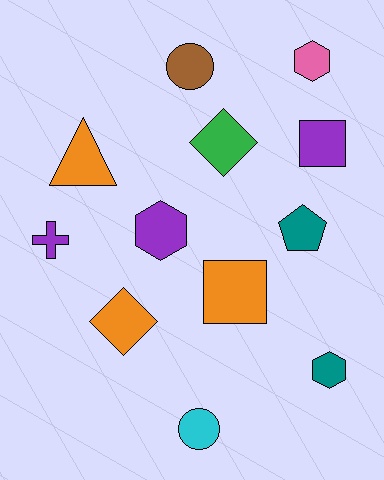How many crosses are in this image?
There is 1 cross.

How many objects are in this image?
There are 12 objects.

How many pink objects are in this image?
There is 1 pink object.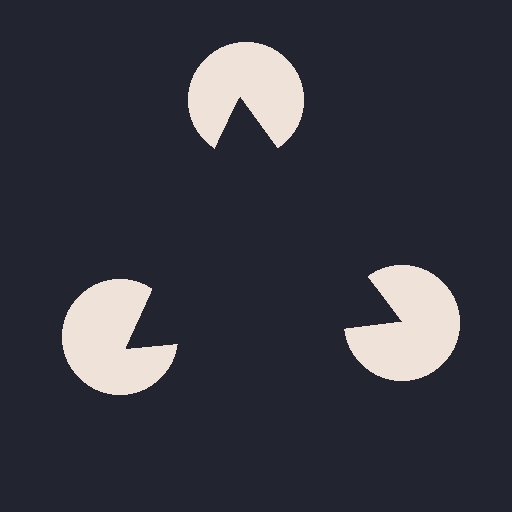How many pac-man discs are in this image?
There are 3 — one at each vertex of the illusory triangle.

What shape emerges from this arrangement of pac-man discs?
An illusory triangle — its edges are inferred from the aligned wedge cuts in the pac-man discs, not physically drawn.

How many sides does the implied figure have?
3 sides.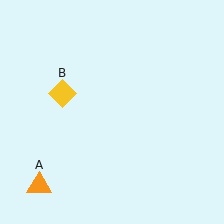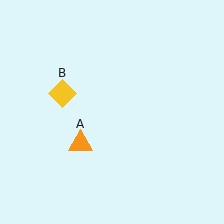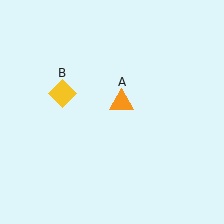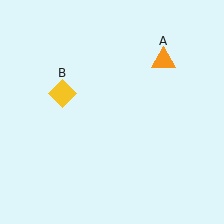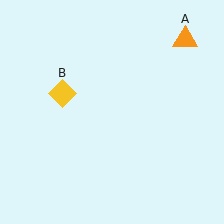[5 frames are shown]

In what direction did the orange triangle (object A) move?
The orange triangle (object A) moved up and to the right.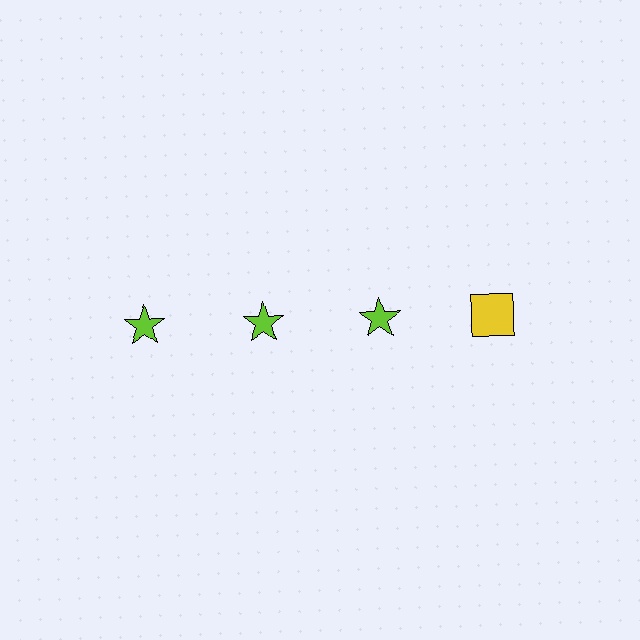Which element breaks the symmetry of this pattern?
The yellow square in the top row, second from right column breaks the symmetry. All other shapes are lime stars.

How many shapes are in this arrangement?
There are 4 shapes arranged in a grid pattern.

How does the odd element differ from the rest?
It differs in both color (yellow instead of lime) and shape (square instead of star).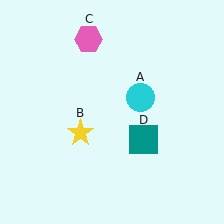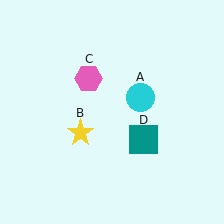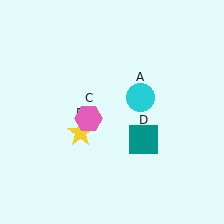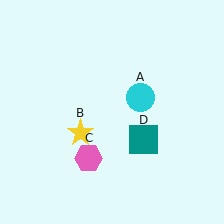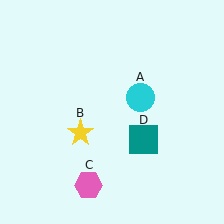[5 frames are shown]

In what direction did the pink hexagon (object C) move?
The pink hexagon (object C) moved down.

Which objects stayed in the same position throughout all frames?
Cyan circle (object A) and yellow star (object B) and teal square (object D) remained stationary.